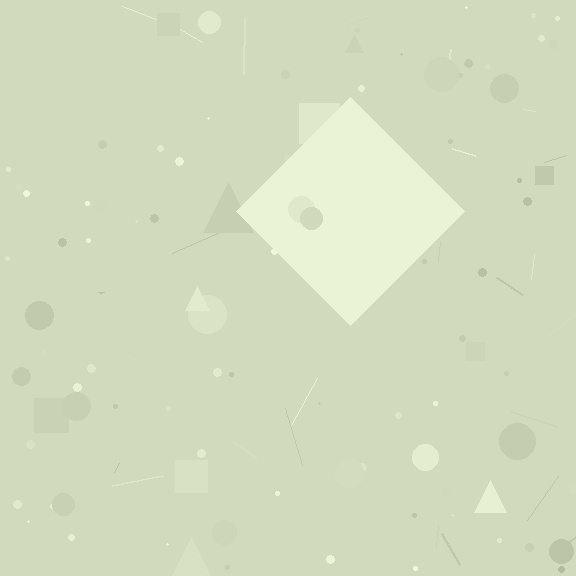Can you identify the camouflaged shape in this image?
The camouflaged shape is a diamond.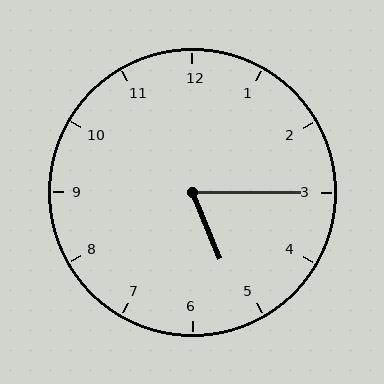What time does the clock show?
5:15.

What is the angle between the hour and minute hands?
Approximately 68 degrees.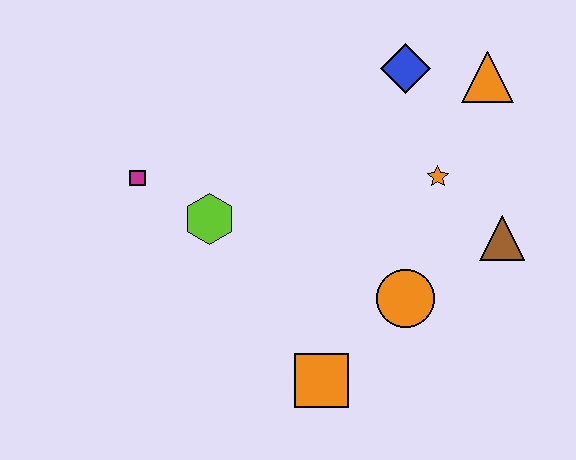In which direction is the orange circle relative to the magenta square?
The orange circle is to the right of the magenta square.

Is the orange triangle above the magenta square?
Yes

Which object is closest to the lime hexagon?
The magenta square is closest to the lime hexagon.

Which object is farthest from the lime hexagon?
The orange triangle is farthest from the lime hexagon.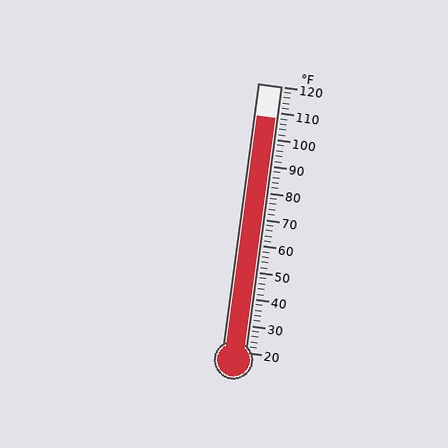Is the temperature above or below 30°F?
The temperature is above 30°F.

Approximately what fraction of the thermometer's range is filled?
The thermometer is filled to approximately 90% of its range.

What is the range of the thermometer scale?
The thermometer scale ranges from 20°F to 120°F.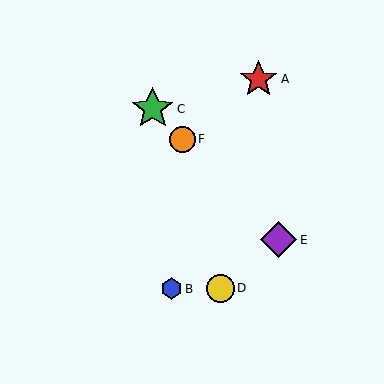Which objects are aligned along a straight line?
Objects C, E, F are aligned along a straight line.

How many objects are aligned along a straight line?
3 objects (C, E, F) are aligned along a straight line.